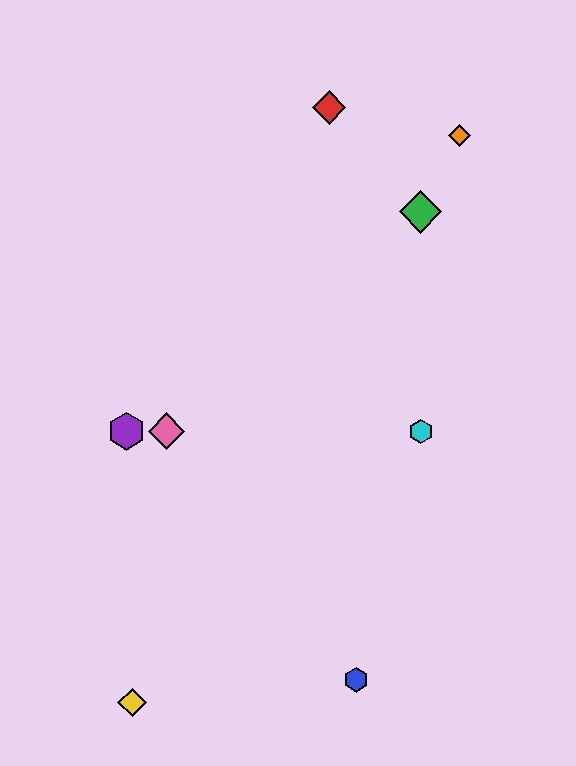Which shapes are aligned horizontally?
The purple hexagon, the cyan hexagon, the pink diamond are aligned horizontally.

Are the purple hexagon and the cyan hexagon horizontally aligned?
Yes, both are at y≈431.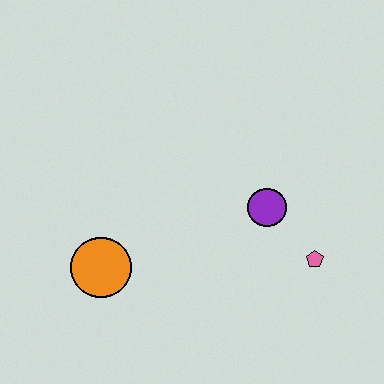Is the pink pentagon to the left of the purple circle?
No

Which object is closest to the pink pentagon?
The purple circle is closest to the pink pentagon.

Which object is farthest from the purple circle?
The orange circle is farthest from the purple circle.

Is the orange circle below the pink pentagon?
Yes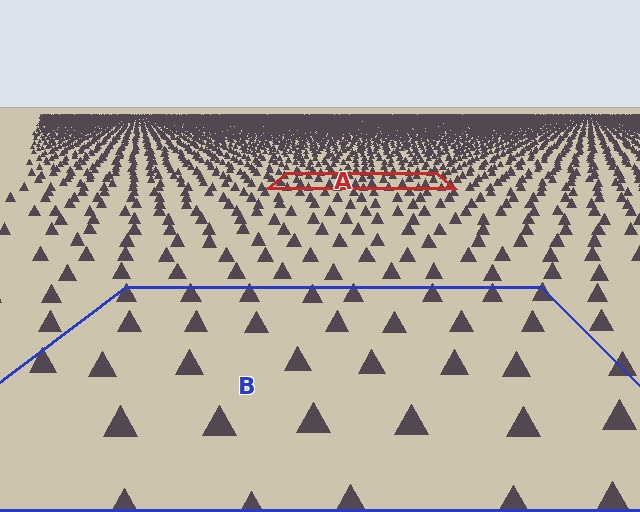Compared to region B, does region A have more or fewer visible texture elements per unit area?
Region A has more texture elements per unit area — they are packed more densely because it is farther away.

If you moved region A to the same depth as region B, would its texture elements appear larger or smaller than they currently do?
They would appear larger. At a closer depth, the same texture elements are projected at a bigger on-screen size.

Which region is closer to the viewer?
Region B is closer. The texture elements there are larger and more spread out.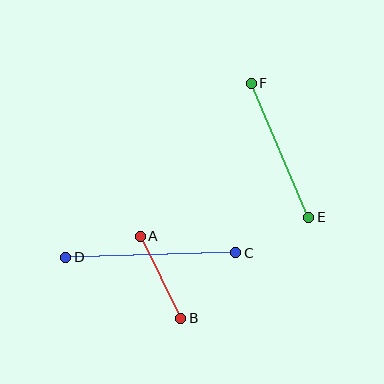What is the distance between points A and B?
The distance is approximately 92 pixels.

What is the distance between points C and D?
The distance is approximately 170 pixels.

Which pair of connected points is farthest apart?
Points C and D are farthest apart.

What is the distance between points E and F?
The distance is approximately 146 pixels.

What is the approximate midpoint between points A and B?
The midpoint is at approximately (160, 277) pixels.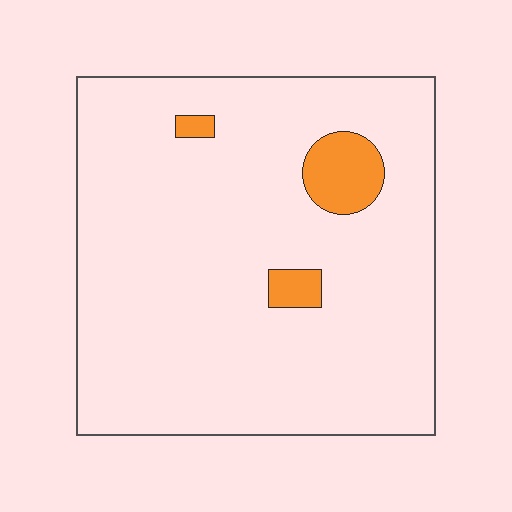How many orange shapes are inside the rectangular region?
3.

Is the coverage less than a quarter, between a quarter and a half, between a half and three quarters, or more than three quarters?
Less than a quarter.